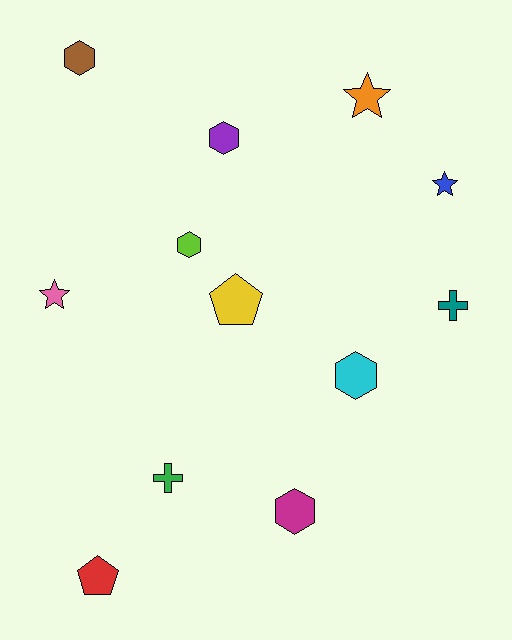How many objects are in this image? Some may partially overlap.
There are 12 objects.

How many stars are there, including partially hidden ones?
There are 3 stars.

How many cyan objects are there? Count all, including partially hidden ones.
There is 1 cyan object.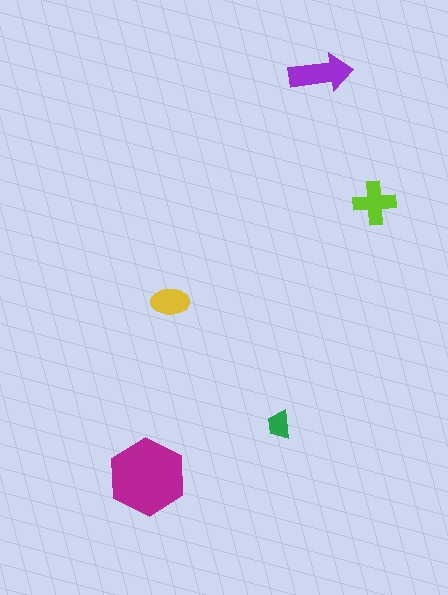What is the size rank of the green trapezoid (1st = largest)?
5th.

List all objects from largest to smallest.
The magenta hexagon, the purple arrow, the lime cross, the yellow ellipse, the green trapezoid.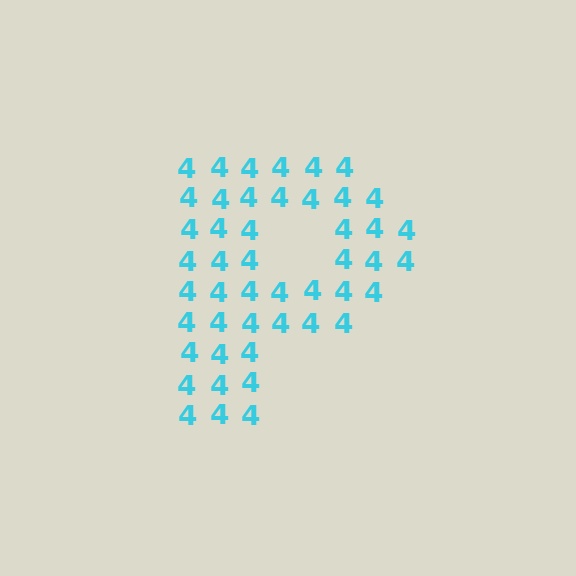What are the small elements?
The small elements are digit 4's.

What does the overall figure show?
The overall figure shows the letter P.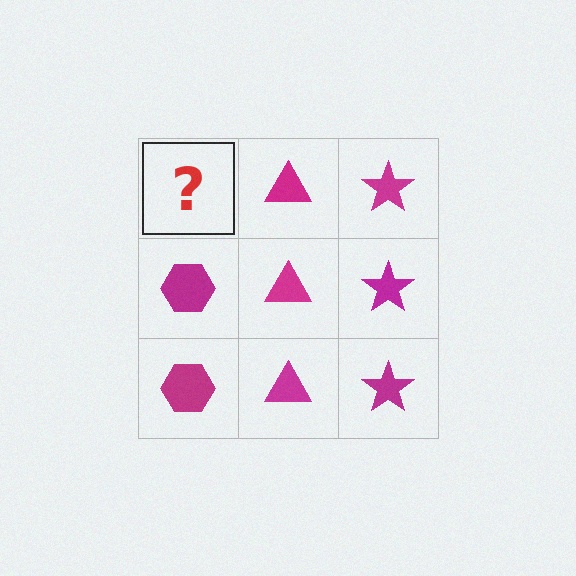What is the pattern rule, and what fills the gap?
The rule is that each column has a consistent shape. The gap should be filled with a magenta hexagon.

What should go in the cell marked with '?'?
The missing cell should contain a magenta hexagon.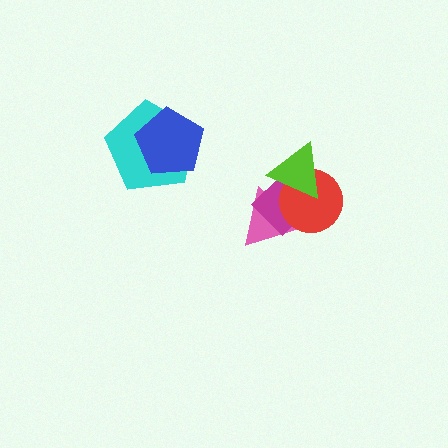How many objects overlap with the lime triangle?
3 objects overlap with the lime triangle.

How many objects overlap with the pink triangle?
3 objects overlap with the pink triangle.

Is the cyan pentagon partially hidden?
Yes, it is partially covered by another shape.